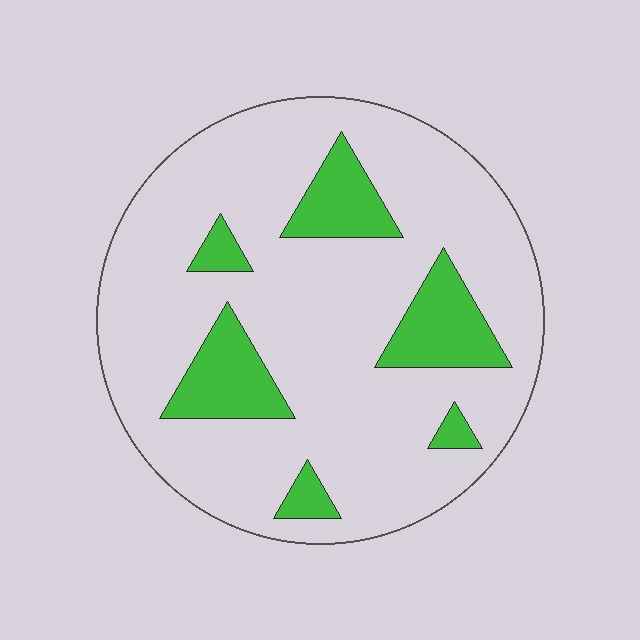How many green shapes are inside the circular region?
6.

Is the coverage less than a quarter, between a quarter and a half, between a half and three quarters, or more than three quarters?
Less than a quarter.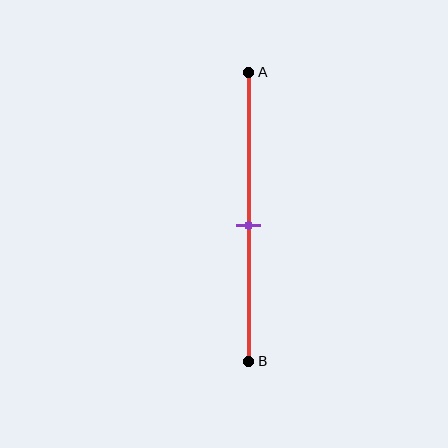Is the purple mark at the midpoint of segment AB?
Yes, the mark is approximately at the midpoint.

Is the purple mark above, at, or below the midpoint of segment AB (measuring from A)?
The purple mark is approximately at the midpoint of segment AB.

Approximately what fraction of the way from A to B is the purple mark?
The purple mark is approximately 55% of the way from A to B.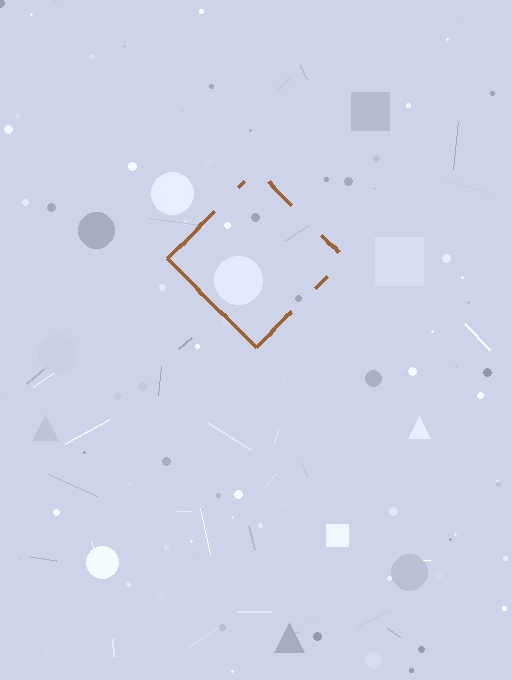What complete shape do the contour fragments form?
The contour fragments form a diamond.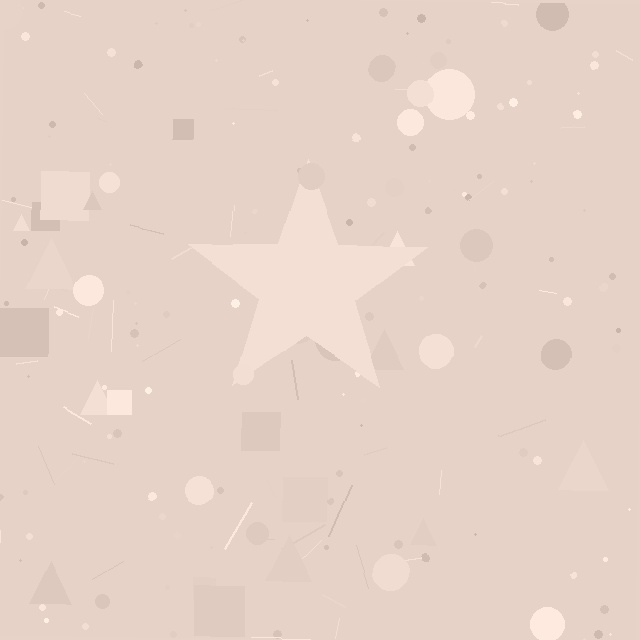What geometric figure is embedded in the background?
A star is embedded in the background.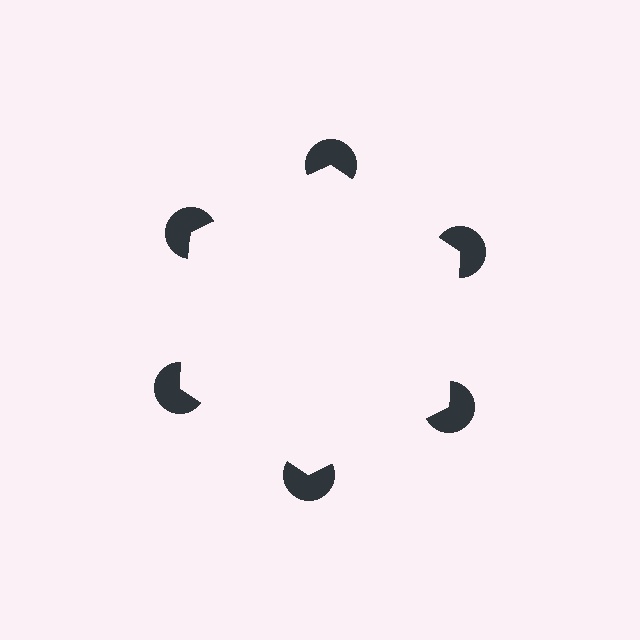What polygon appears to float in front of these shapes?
An illusory hexagon — its edges are inferred from the aligned wedge cuts in the pac-man discs, not physically drawn.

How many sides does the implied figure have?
6 sides.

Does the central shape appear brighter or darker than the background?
It typically appears slightly brighter than the background, even though no actual brightness change is drawn.